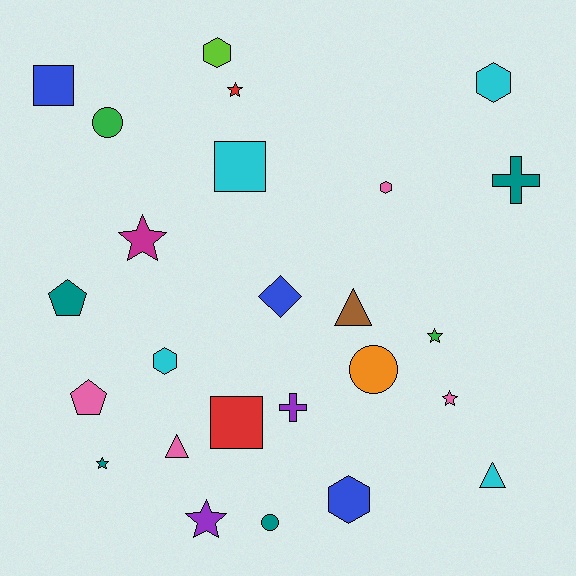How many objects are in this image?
There are 25 objects.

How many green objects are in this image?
There are 2 green objects.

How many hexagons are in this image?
There are 5 hexagons.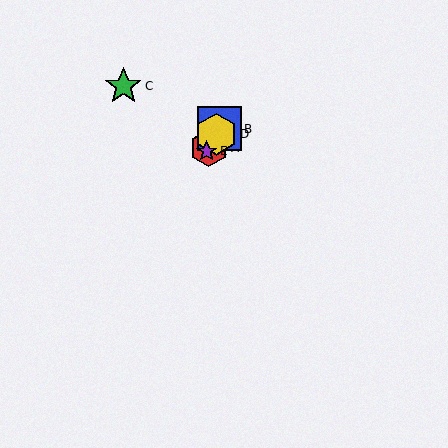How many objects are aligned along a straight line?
4 objects (A, B, D, E) are aligned along a straight line.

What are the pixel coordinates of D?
Object D is at (216, 134).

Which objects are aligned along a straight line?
Objects A, B, D, E are aligned along a straight line.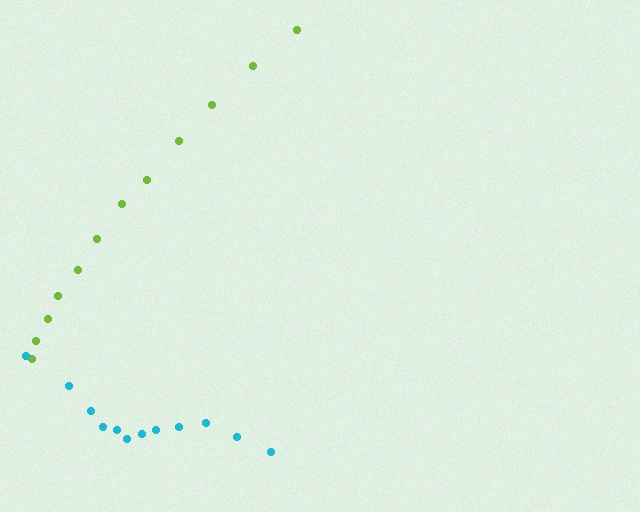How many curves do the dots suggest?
There are 2 distinct paths.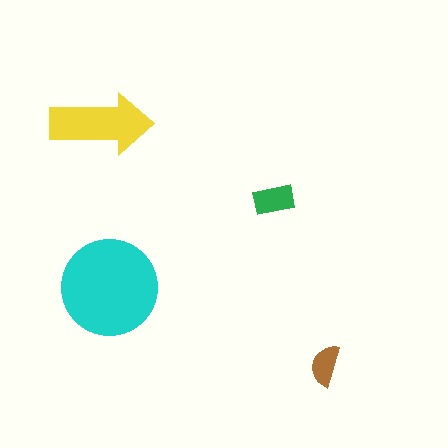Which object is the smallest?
The brown semicircle.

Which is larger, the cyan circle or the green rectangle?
The cyan circle.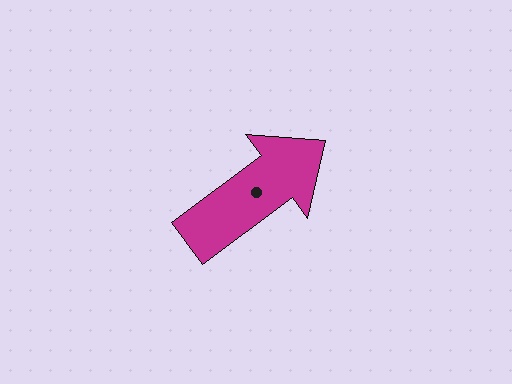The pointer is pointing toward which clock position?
Roughly 2 o'clock.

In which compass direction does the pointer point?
Northeast.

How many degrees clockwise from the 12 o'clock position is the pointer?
Approximately 53 degrees.